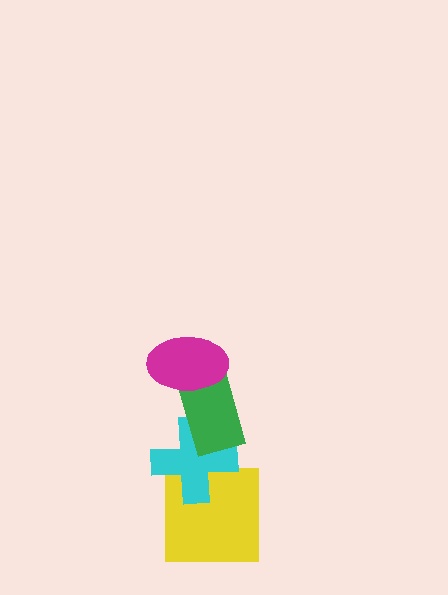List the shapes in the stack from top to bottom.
From top to bottom: the magenta ellipse, the green rectangle, the cyan cross, the yellow square.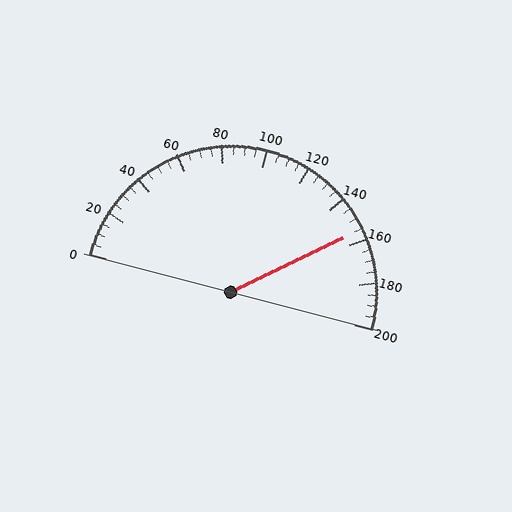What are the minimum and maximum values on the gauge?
The gauge ranges from 0 to 200.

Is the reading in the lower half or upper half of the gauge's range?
The reading is in the upper half of the range (0 to 200).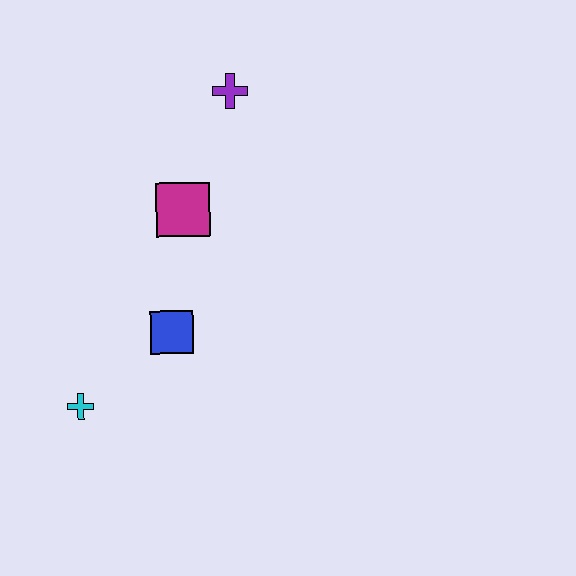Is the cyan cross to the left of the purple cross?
Yes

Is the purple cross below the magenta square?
No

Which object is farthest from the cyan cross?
The purple cross is farthest from the cyan cross.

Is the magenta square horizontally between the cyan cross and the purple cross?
Yes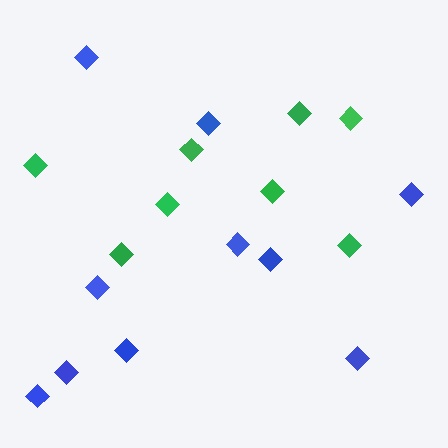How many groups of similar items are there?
There are 2 groups: one group of green diamonds (8) and one group of blue diamonds (10).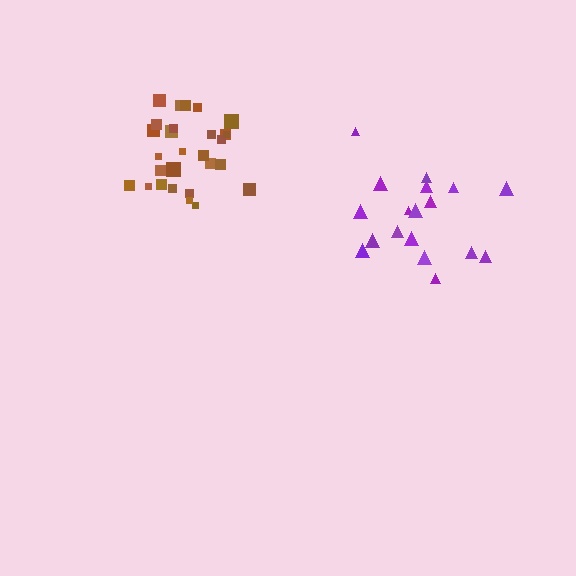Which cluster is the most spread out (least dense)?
Purple.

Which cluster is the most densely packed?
Brown.